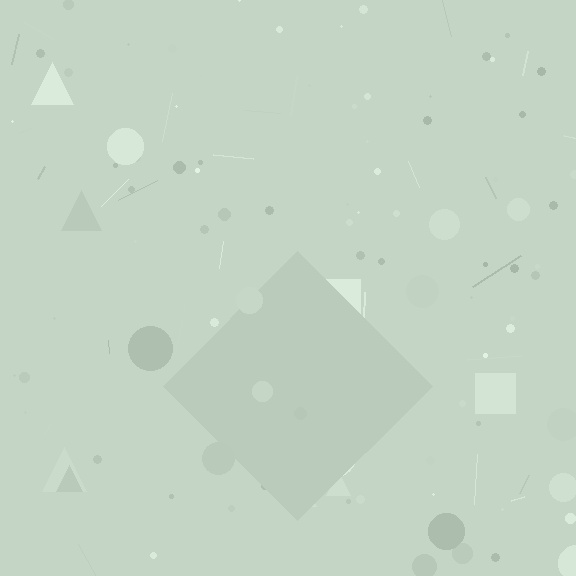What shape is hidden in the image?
A diamond is hidden in the image.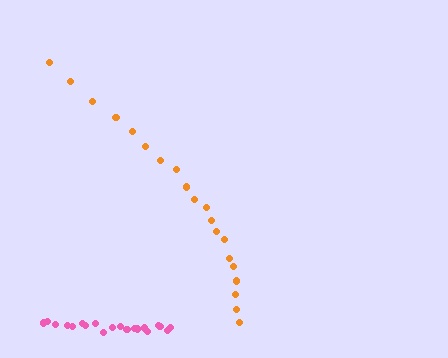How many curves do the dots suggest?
There are 2 distinct paths.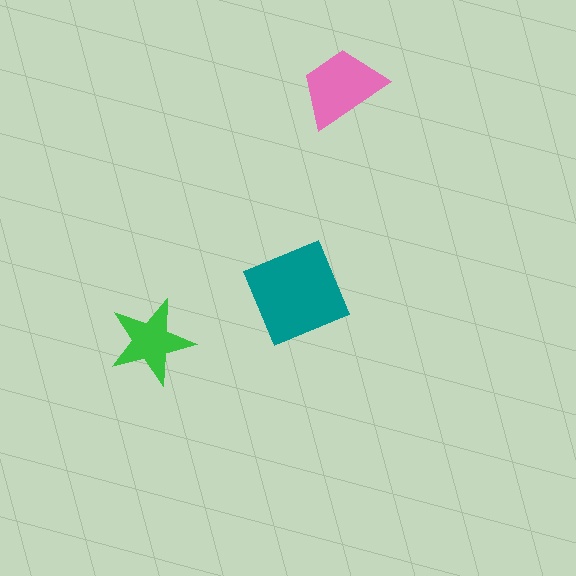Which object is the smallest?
The green star.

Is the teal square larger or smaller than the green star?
Larger.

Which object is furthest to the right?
The pink trapezoid is rightmost.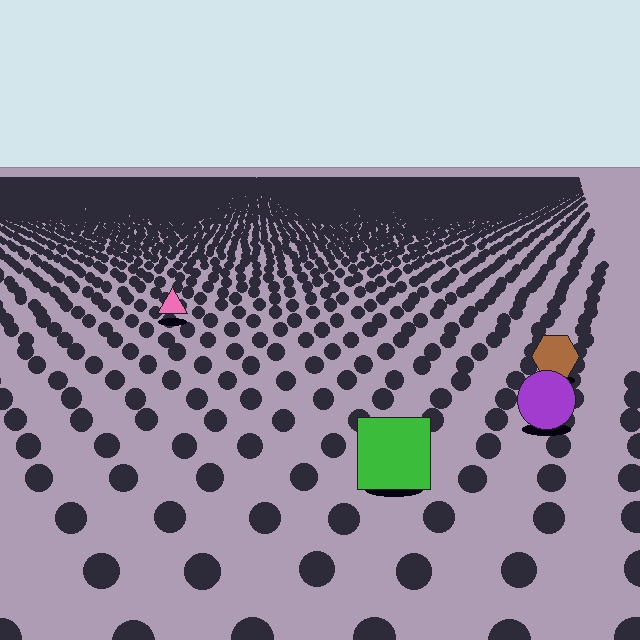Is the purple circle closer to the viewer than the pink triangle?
Yes. The purple circle is closer — you can tell from the texture gradient: the ground texture is coarser near it.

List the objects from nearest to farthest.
From nearest to farthest: the green square, the purple circle, the brown hexagon, the pink triangle.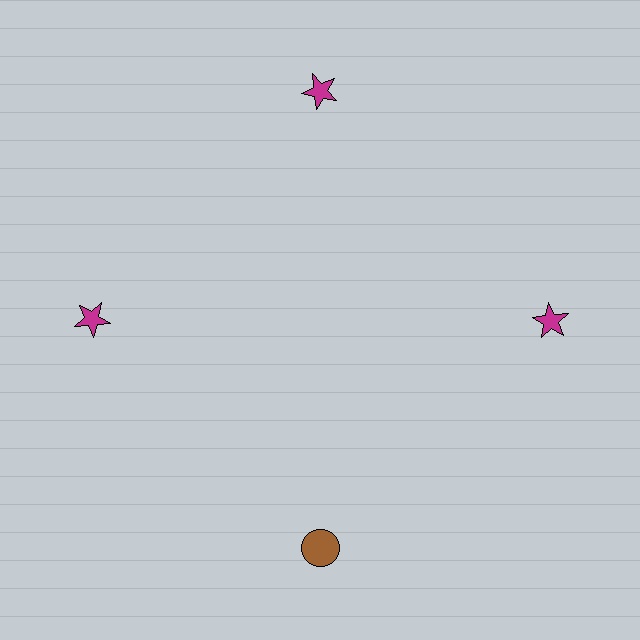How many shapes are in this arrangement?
There are 4 shapes arranged in a ring pattern.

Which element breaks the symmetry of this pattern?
The brown circle at roughly the 6 o'clock position breaks the symmetry. All other shapes are magenta stars.